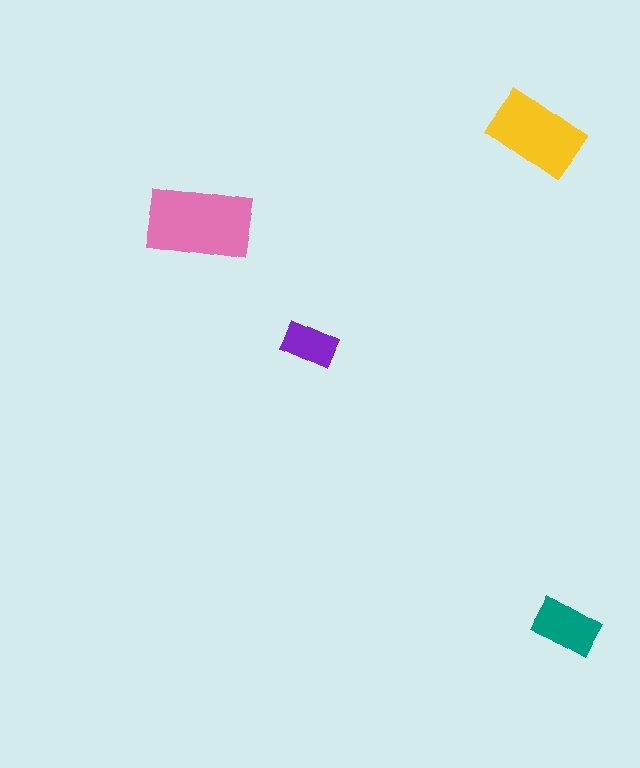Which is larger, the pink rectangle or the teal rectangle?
The pink one.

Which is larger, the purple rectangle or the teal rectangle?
The teal one.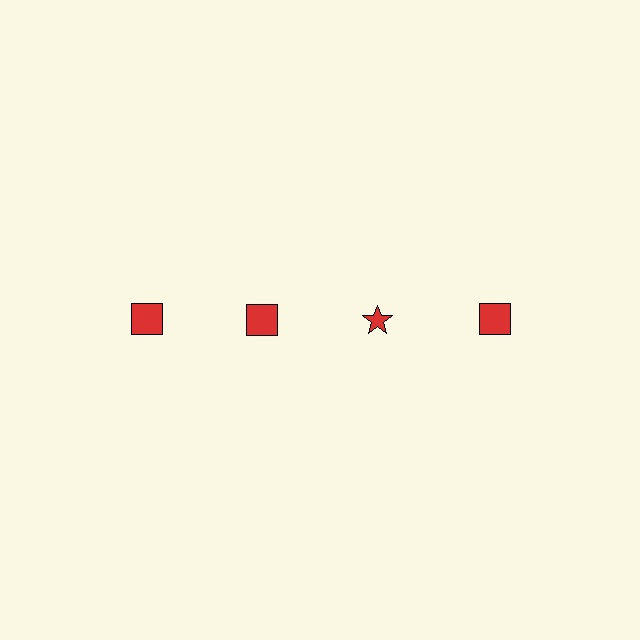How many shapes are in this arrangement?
There are 4 shapes arranged in a grid pattern.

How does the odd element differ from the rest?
It has a different shape: star instead of square.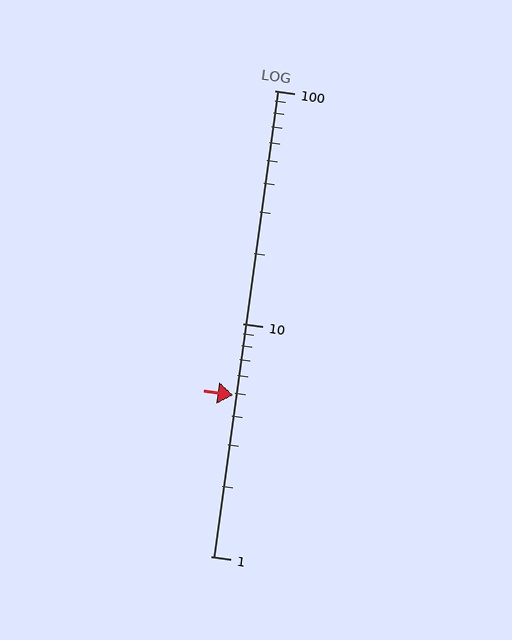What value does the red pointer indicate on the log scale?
The pointer indicates approximately 4.9.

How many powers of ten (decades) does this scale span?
The scale spans 2 decades, from 1 to 100.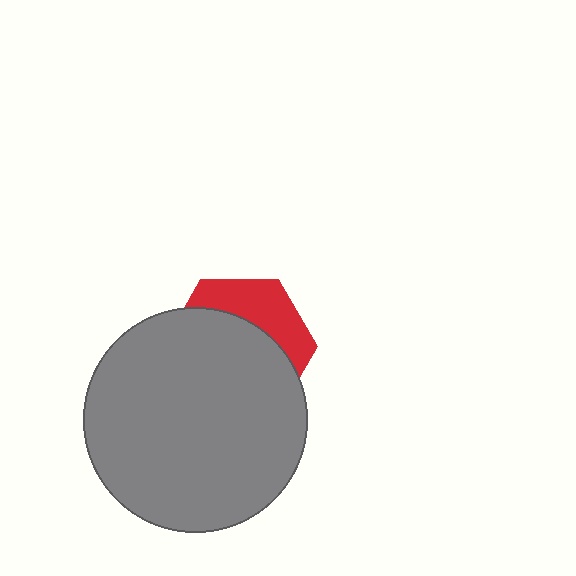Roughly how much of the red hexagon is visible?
A small part of it is visible (roughly 33%).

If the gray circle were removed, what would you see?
You would see the complete red hexagon.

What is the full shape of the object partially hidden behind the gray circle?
The partially hidden object is a red hexagon.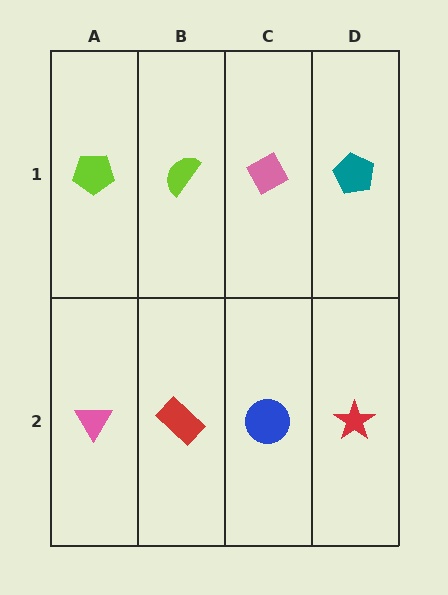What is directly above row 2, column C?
A pink diamond.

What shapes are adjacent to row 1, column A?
A pink triangle (row 2, column A), a lime semicircle (row 1, column B).